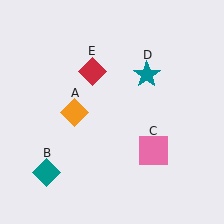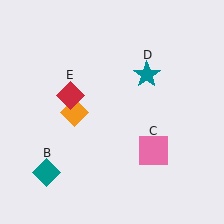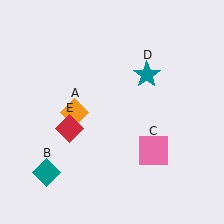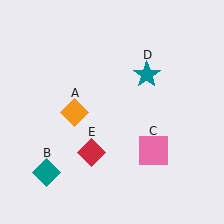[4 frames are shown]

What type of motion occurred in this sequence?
The red diamond (object E) rotated counterclockwise around the center of the scene.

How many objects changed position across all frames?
1 object changed position: red diamond (object E).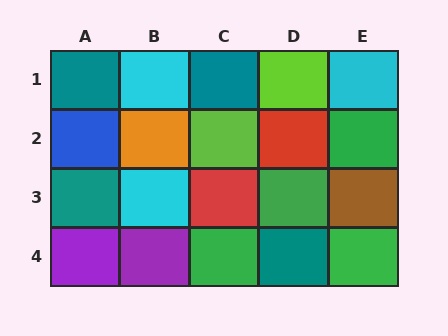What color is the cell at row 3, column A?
Teal.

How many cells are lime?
2 cells are lime.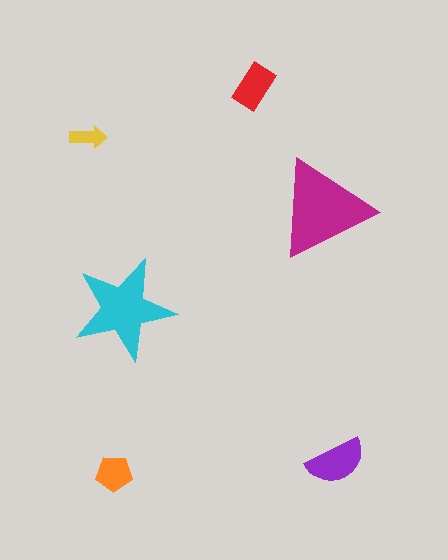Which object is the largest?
The magenta triangle.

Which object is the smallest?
The yellow arrow.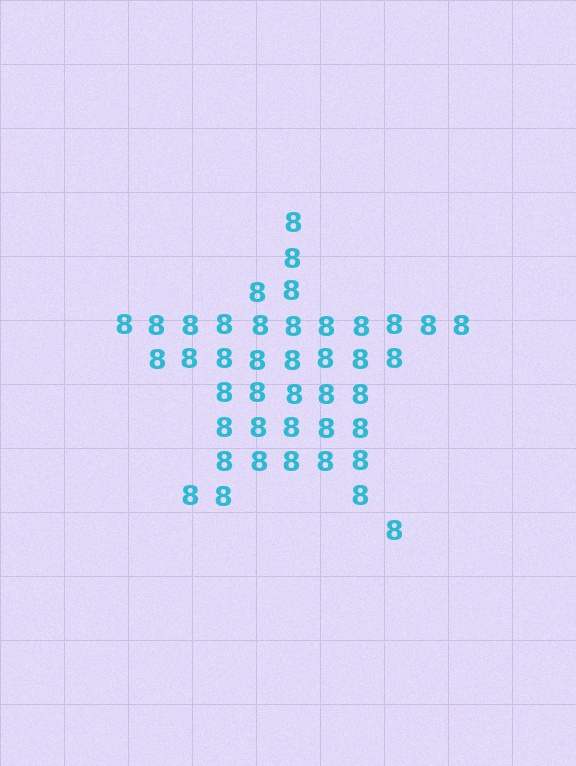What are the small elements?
The small elements are digit 8's.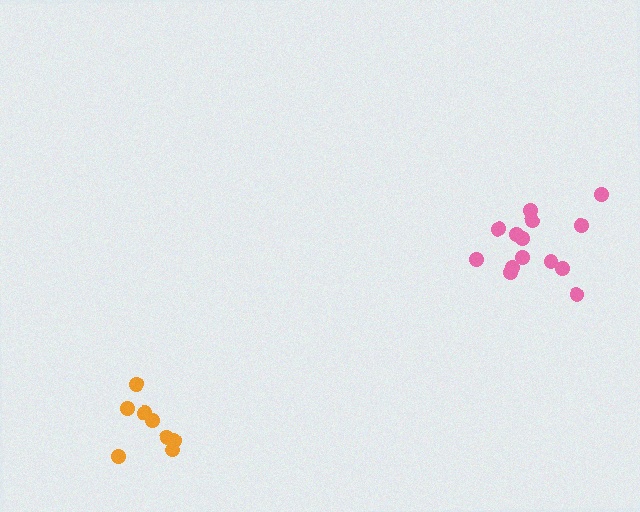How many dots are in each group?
Group 1: 8 dots, Group 2: 14 dots (22 total).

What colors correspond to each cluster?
The clusters are colored: orange, pink.